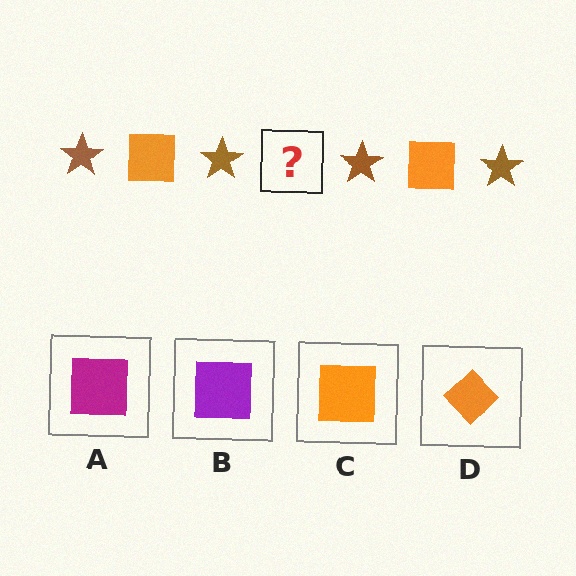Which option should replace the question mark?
Option C.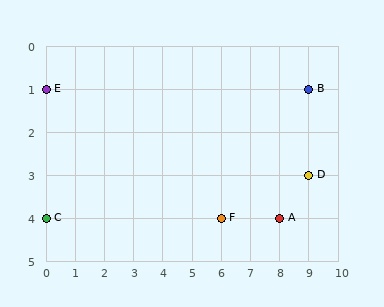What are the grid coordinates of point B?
Point B is at grid coordinates (9, 1).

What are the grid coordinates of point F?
Point F is at grid coordinates (6, 4).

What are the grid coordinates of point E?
Point E is at grid coordinates (0, 1).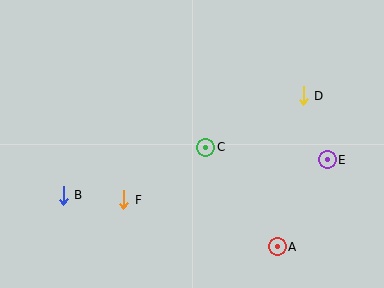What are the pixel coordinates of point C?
Point C is at (206, 147).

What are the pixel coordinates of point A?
Point A is at (277, 247).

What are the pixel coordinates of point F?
Point F is at (124, 200).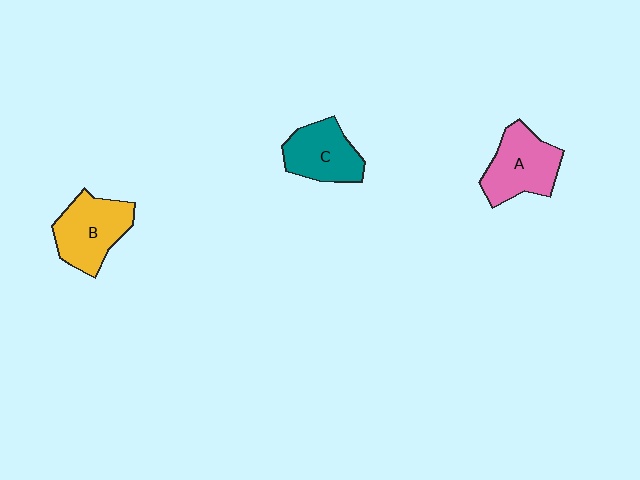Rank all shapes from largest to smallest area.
From largest to smallest: B (yellow), A (pink), C (teal).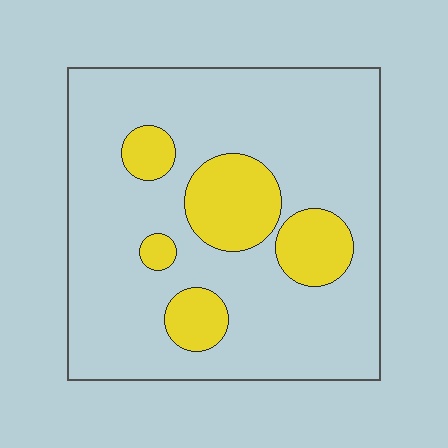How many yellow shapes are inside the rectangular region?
5.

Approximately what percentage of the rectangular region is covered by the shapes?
Approximately 20%.